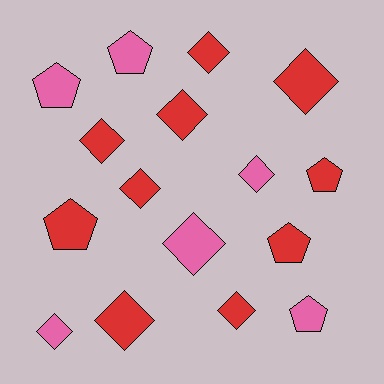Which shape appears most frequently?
Diamond, with 10 objects.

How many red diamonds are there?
There are 7 red diamonds.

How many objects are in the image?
There are 16 objects.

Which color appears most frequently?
Red, with 10 objects.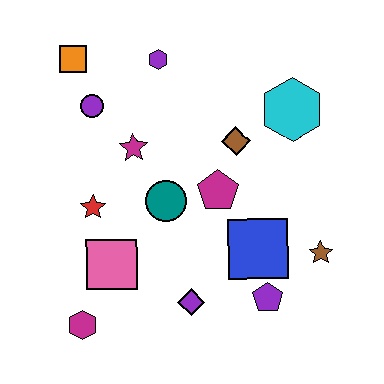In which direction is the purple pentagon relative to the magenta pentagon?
The purple pentagon is below the magenta pentagon.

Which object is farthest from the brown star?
The orange square is farthest from the brown star.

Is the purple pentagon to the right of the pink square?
Yes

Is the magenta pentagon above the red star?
Yes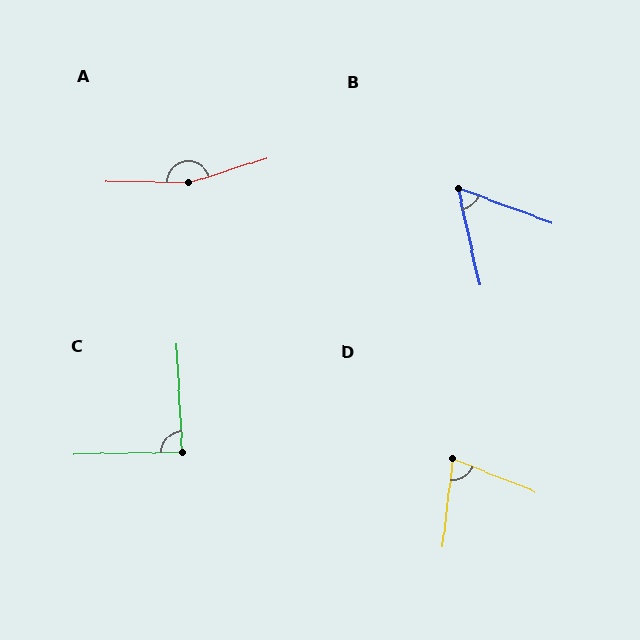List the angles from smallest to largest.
B (58°), D (75°), C (88°), A (162°).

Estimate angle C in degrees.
Approximately 88 degrees.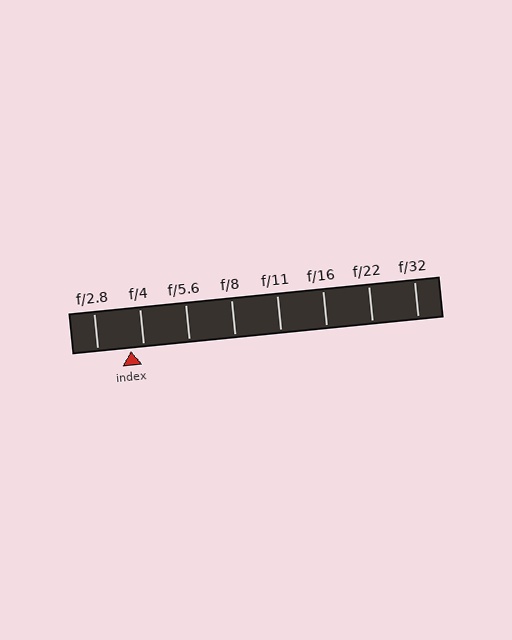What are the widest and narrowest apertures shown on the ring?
The widest aperture shown is f/2.8 and the narrowest is f/32.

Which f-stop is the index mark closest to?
The index mark is closest to f/4.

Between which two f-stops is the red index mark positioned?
The index mark is between f/2.8 and f/4.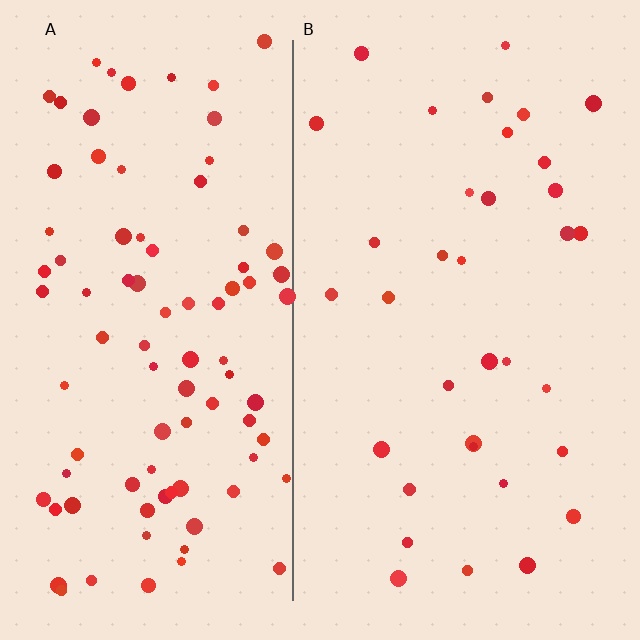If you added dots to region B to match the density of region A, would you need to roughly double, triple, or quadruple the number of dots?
Approximately triple.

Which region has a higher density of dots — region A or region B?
A (the left).